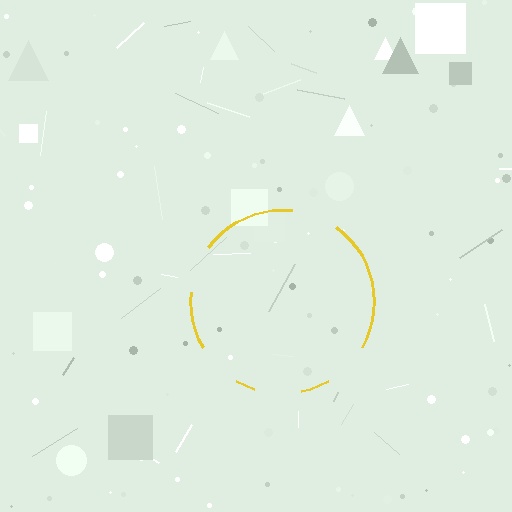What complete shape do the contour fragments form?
The contour fragments form a circle.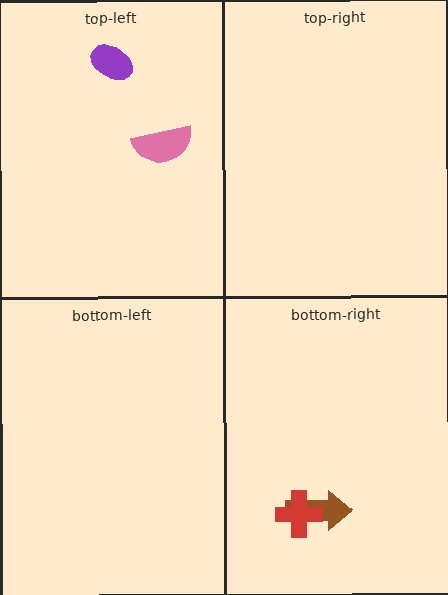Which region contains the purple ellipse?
The top-left region.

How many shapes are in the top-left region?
2.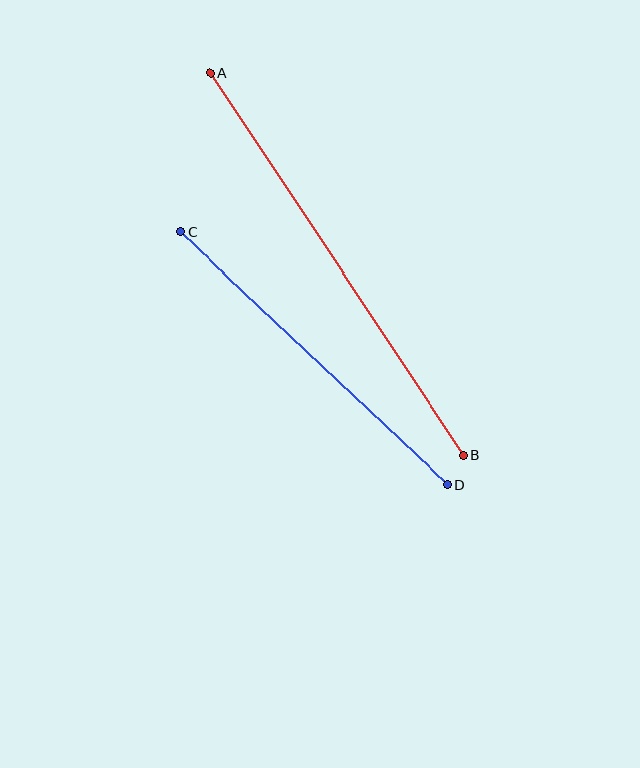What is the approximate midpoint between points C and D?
The midpoint is at approximately (314, 358) pixels.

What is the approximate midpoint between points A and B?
The midpoint is at approximately (337, 264) pixels.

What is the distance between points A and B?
The distance is approximately 458 pixels.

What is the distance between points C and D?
The distance is approximately 367 pixels.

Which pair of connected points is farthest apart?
Points A and B are farthest apart.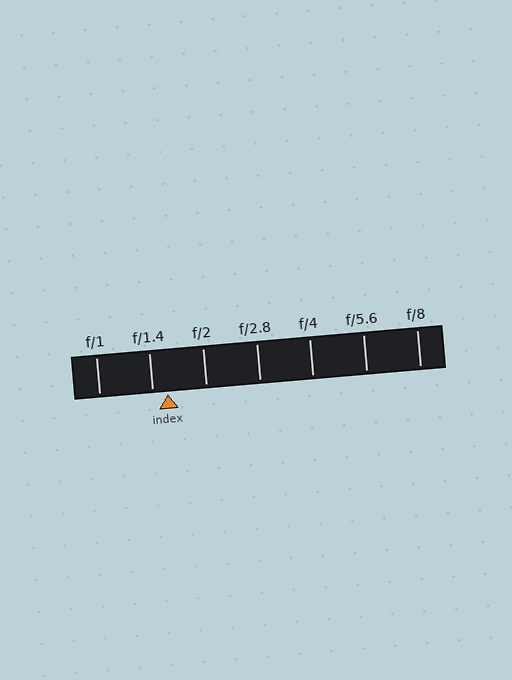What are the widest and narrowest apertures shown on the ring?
The widest aperture shown is f/1 and the narrowest is f/8.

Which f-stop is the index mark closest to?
The index mark is closest to f/1.4.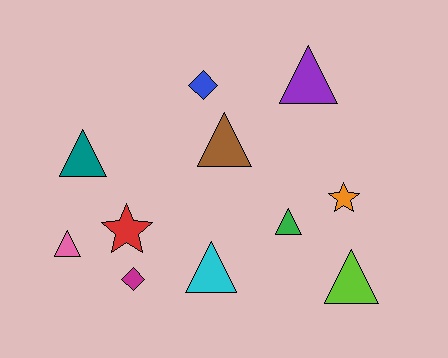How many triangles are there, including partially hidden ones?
There are 7 triangles.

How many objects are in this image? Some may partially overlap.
There are 11 objects.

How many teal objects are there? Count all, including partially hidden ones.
There is 1 teal object.